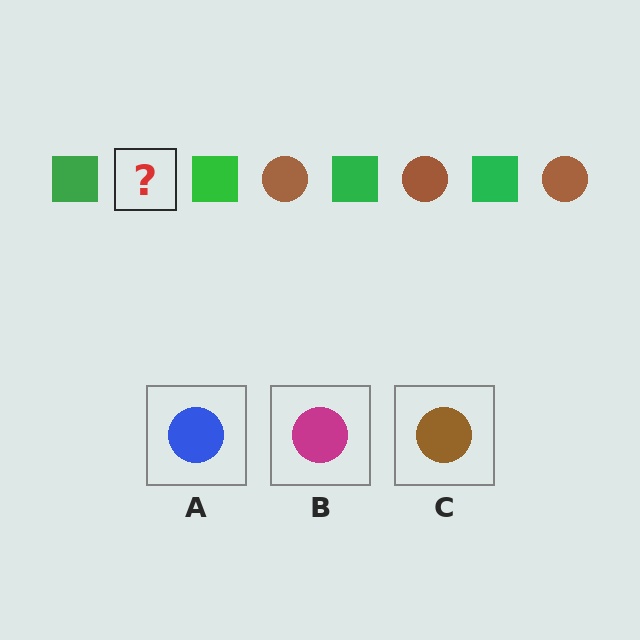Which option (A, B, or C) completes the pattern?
C.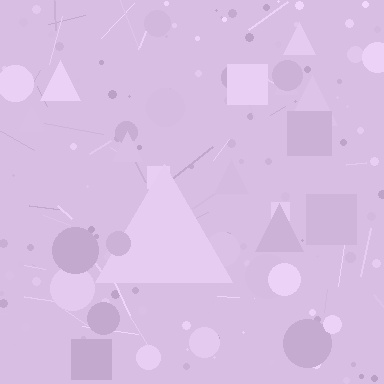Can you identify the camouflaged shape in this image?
The camouflaged shape is a triangle.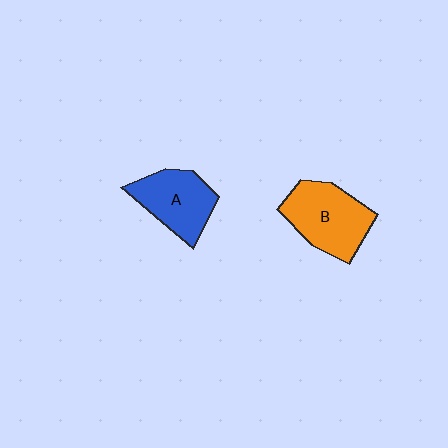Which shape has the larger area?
Shape B (orange).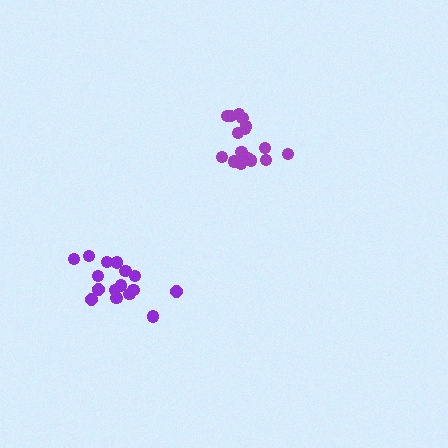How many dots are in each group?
Group 1: 16 dots, Group 2: 17 dots (33 total).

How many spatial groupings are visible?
There are 2 spatial groupings.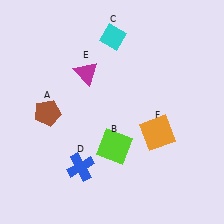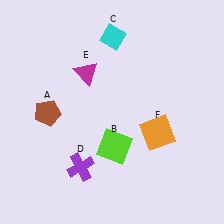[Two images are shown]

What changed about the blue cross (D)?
In Image 1, D is blue. In Image 2, it changed to purple.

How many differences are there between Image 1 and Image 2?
There is 1 difference between the two images.